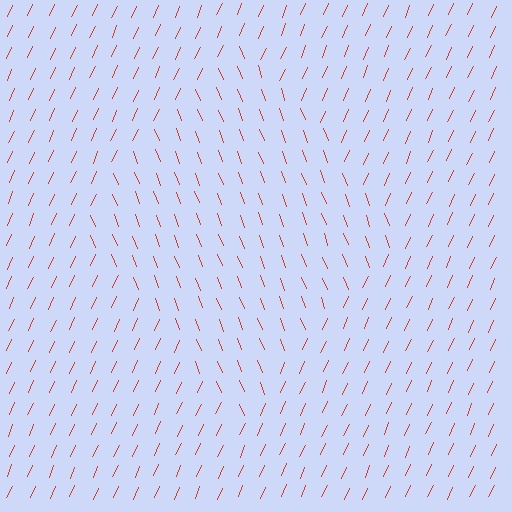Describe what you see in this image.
The image is filled with small red line segments. A diamond region in the image has lines oriented differently from the surrounding lines, creating a visible texture boundary.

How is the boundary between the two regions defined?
The boundary is defined purely by a change in line orientation (approximately 45 degrees difference). All lines are the same color and thickness.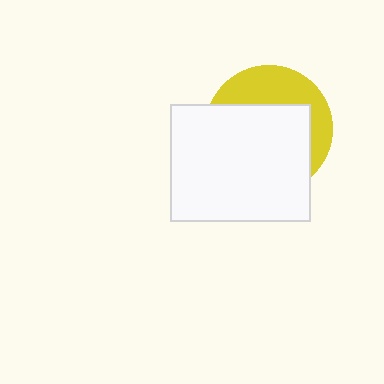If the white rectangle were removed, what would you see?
You would see the complete yellow circle.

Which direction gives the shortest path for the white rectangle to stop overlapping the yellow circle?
Moving down gives the shortest separation.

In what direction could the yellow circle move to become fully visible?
The yellow circle could move up. That would shift it out from behind the white rectangle entirely.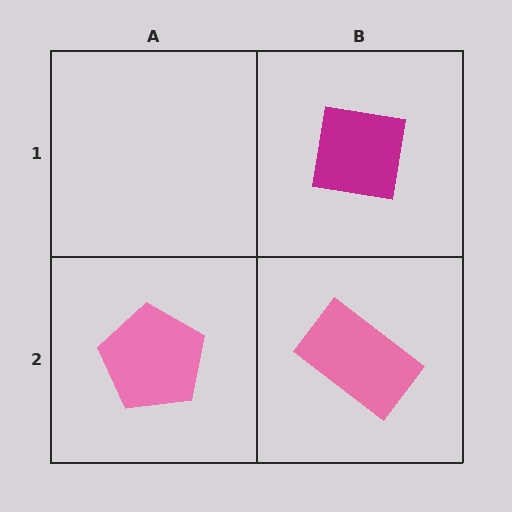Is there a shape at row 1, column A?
No, that cell is empty.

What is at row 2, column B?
A pink rectangle.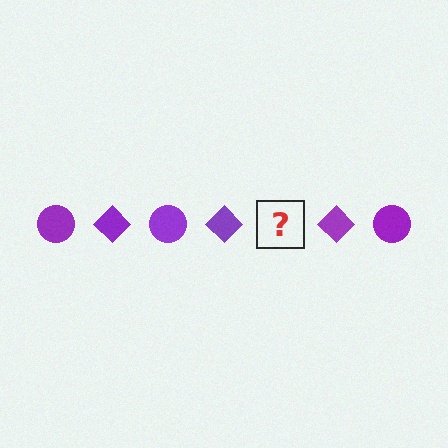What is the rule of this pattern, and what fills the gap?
The rule is that the pattern cycles through circle, diamond shapes in purple. The gap should be filled with a purple circle.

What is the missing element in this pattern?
The missing element is a purple circle.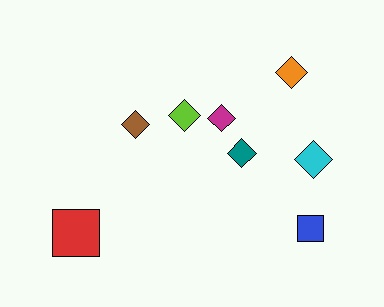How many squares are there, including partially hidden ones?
There are 2 squares.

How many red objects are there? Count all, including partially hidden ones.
There is 1 red object.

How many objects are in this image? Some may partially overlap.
There are 8 objects.